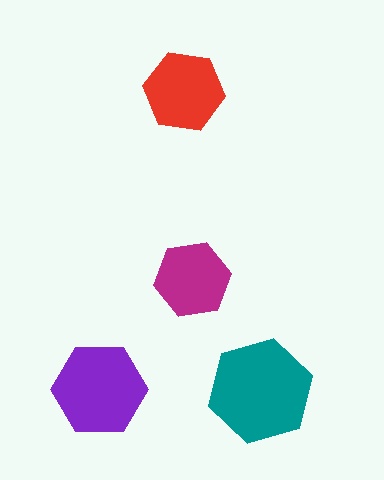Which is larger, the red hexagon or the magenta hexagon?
The red one.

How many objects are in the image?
There are 4 objects in the image.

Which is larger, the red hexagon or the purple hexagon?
The purple one.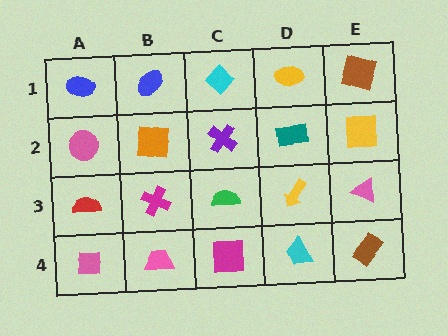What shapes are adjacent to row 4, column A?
A red semicircle (row 3, column A), a pink trapezoid (row 4, column B).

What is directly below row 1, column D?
A teal rectangle.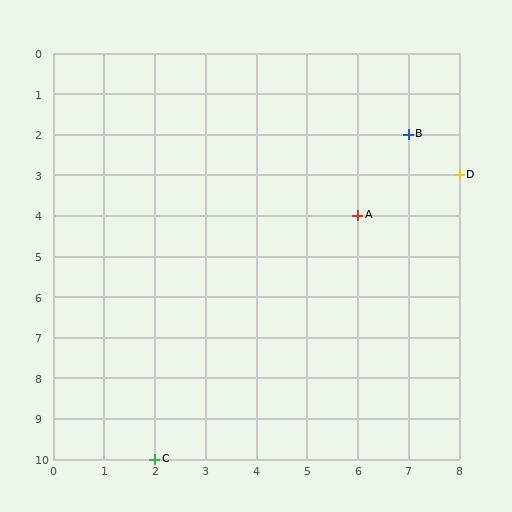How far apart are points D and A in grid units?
Points D and A are 2 columns and 1 row apart (about 2.2 grid units diagonally).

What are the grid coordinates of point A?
Point A is at grid coordinates (6, 4).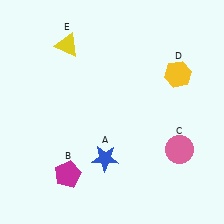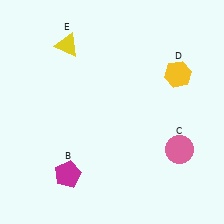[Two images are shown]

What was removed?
The blue star (A) was removed in Image 2.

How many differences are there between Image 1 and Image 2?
There is 1 difference between the two images.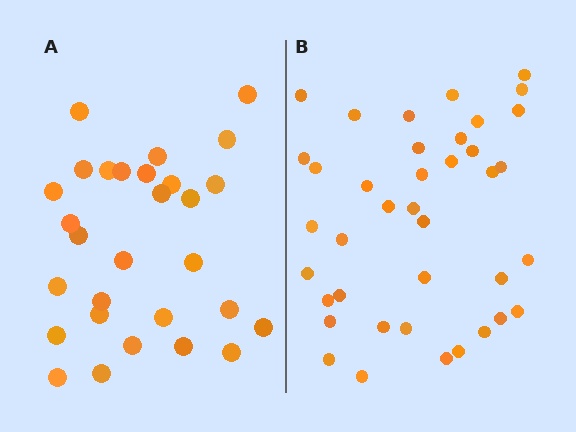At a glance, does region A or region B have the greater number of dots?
Region B (the right region) has more dots.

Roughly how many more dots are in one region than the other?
Region B has roughly 10 or so more dots than region A.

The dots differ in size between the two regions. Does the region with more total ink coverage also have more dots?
No. Region A has more total ink coverage because its dots are larger, but region B actually contains more individual dots. Total area can be misleading — the number of items is what matters here.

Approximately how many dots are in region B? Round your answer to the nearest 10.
About 40 dots. (The exact count is 39, which rounds to 40.)